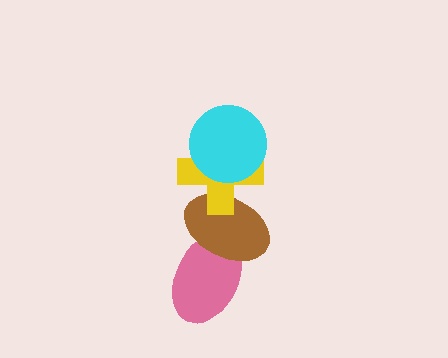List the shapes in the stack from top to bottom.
From top to bottom: the cyan circle, the yellow cross, the brown ellipse, the pink ellipse.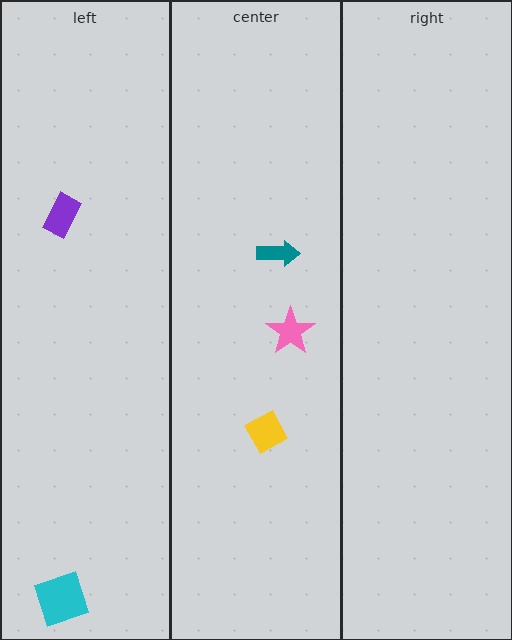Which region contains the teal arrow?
The center region.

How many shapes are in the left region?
2.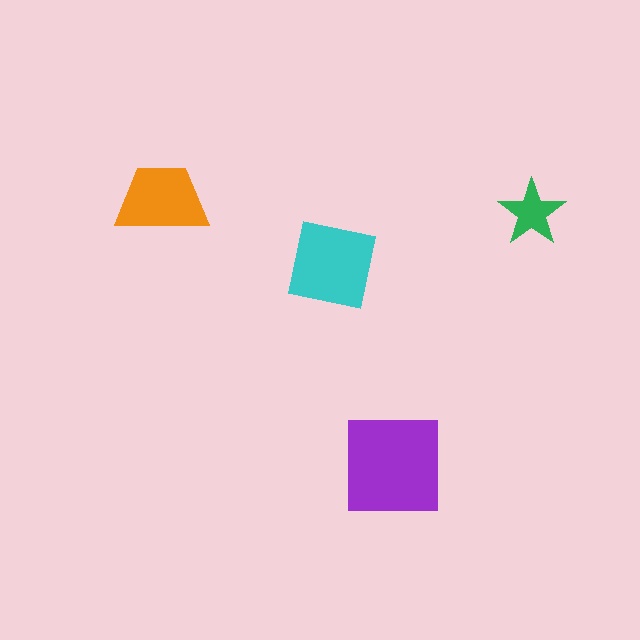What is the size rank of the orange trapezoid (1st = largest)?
3rd.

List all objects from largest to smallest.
The purple square, the cyan square, the orange trapezoid, the green star.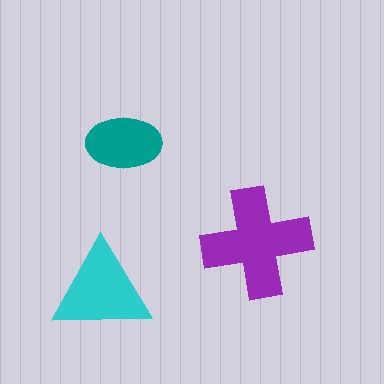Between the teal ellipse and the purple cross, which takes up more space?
The purple cross.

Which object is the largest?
The purple cross.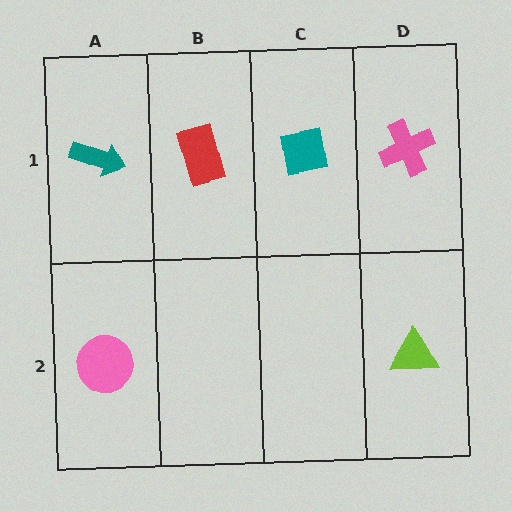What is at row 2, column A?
A pink circle.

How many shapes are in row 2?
2 shapes.